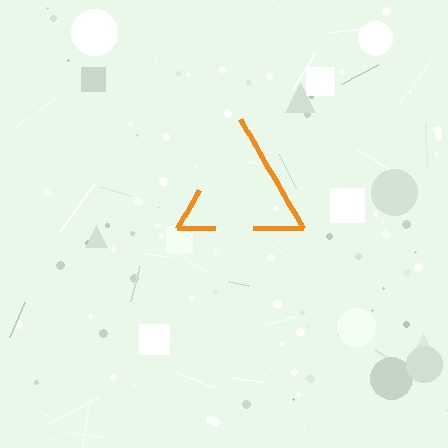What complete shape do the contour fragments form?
The contour fragments form a triangle.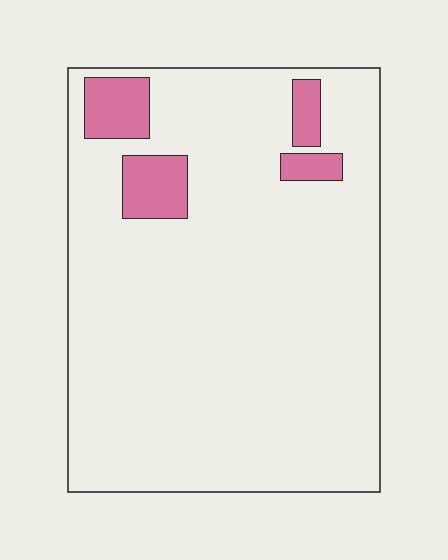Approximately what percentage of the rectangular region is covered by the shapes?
Approximately 10%.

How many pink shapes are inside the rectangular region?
4.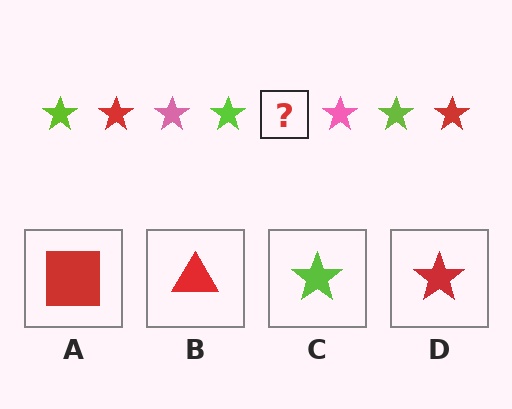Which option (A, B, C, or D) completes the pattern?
D.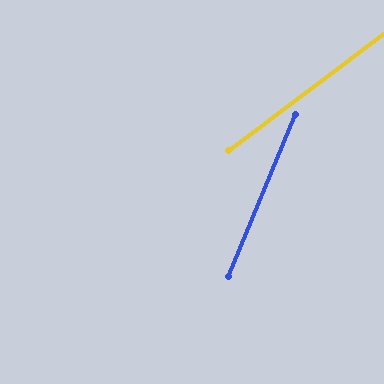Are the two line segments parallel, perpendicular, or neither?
Neither parallel nor perpendicular — they differ by about 31°.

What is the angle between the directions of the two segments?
Approximately 31 degrees.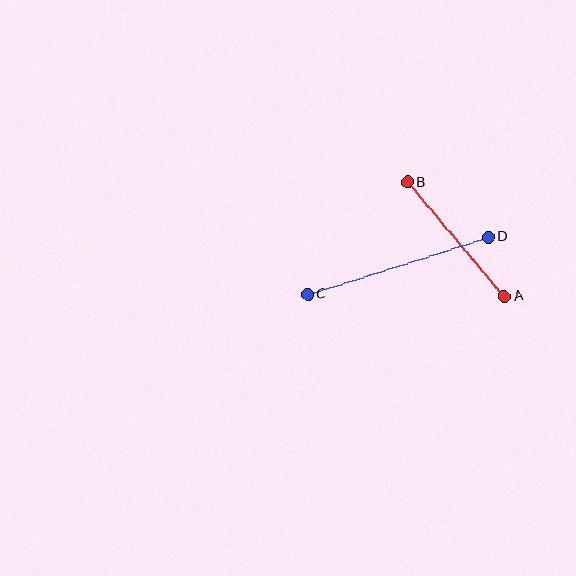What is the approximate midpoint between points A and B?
The midpoint is at approximately (456, 239) pixels.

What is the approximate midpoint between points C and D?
The midpoint is at approximately (398, 266) pixels.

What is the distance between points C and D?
The distance is approximately 189 pixels.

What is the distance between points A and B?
The distance is approximately 150 pixels.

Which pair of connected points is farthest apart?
Points C and D are farthest apart.